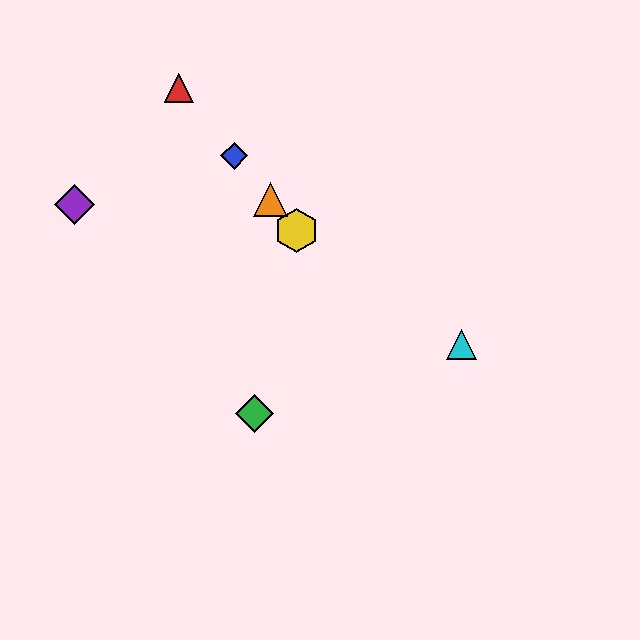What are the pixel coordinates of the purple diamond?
The purple diamond is at (74, 205).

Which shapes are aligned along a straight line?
The red triangle, the blue diamond, the yellow hexagon, the orange triangle are aligned along a straight line.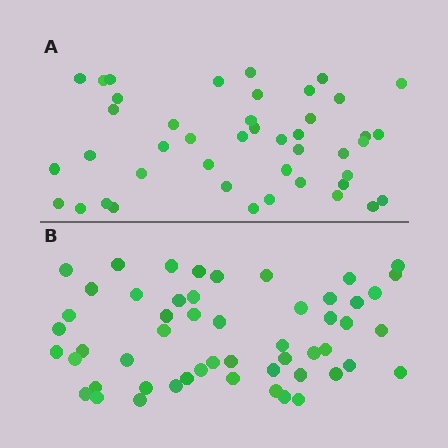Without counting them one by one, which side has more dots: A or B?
Region B (the bottom region) has more dots.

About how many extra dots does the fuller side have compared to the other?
Region B has roughly 8 or so more dots than region A.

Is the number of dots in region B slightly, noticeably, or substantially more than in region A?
Region B has only slightly more — the two regions are fairly close. The ratio is roughly 1.2 to 1.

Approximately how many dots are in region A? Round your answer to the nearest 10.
About 40 dots. (The exact count is 44, which rounds to 40.)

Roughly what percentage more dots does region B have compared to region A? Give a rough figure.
About 20% more.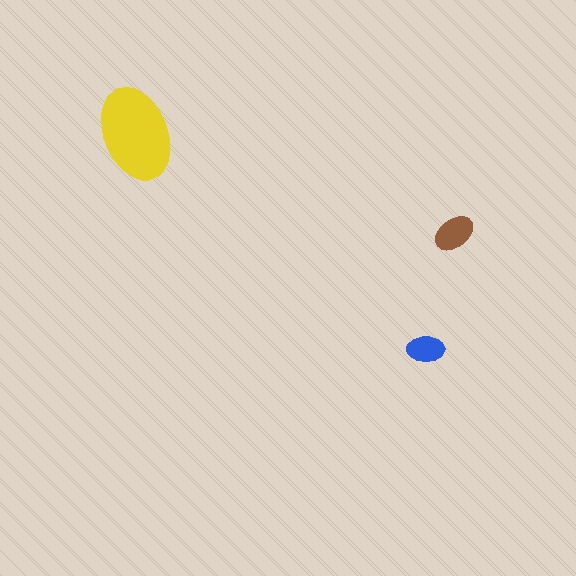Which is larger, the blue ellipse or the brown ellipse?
The brown one.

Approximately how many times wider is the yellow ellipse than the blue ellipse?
About 2.5 times wider.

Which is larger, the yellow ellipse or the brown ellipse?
The yellow one.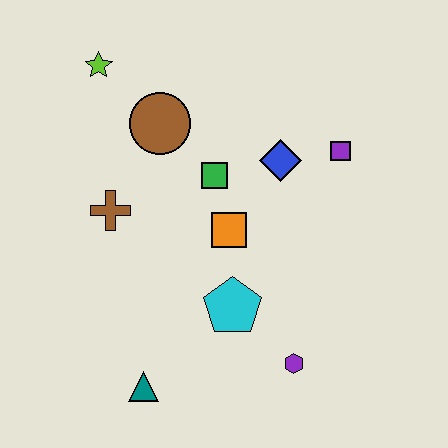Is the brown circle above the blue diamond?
Yes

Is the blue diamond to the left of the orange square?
No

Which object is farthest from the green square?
The teal triangle is farthest from the green square.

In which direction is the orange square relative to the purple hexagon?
The orange square is above the purple hexagon.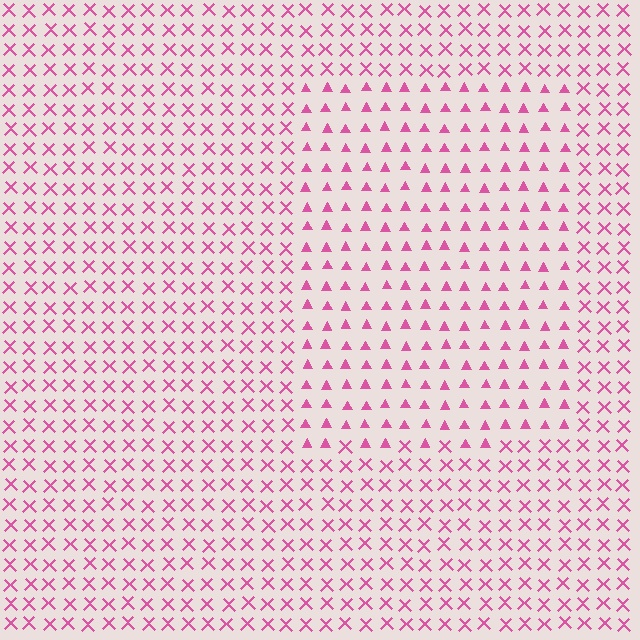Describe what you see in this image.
The image is filled with small pink elements arranged in a uniform grid. A rectangle-shaped region contains triangles, while the surrounding area contains X marks. The boundary is defined purely by the change in element shape.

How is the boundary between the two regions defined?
The boundary is defined by a change in element shape: triangles inside vs. X marks outside. All elements share the same color and spacing.